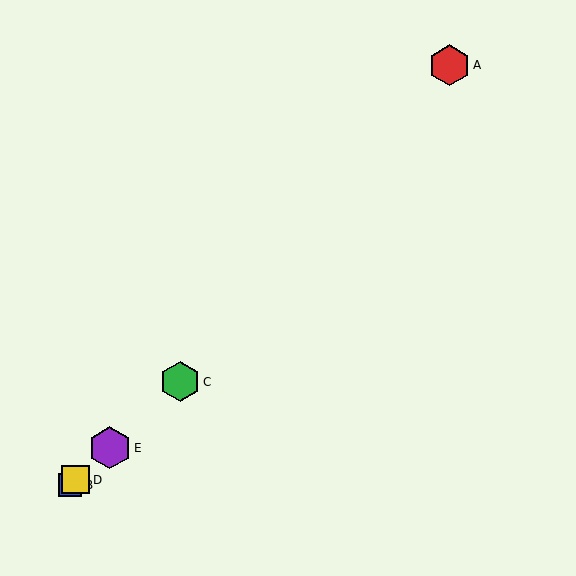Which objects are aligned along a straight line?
Objects B, C, D, E are aligned along a straight line.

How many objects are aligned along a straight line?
4 objects (B, C, D, E) are aligned along a straight line.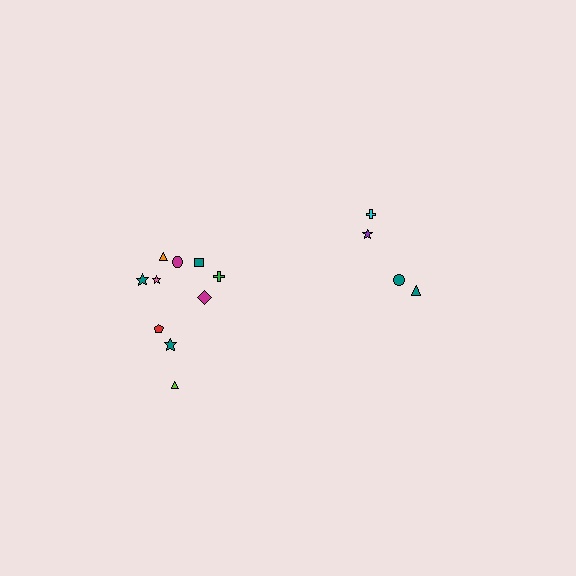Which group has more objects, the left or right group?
The left group.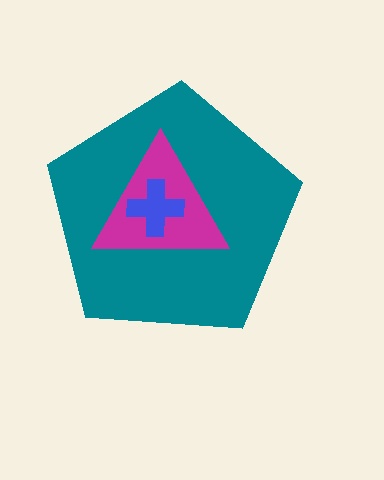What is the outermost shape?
The teal pentagon.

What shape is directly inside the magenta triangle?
The blue cross.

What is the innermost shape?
The blue cross.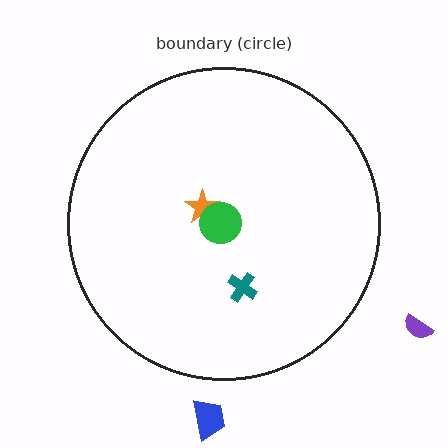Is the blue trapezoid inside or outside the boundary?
Outside.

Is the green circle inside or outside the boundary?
Inside.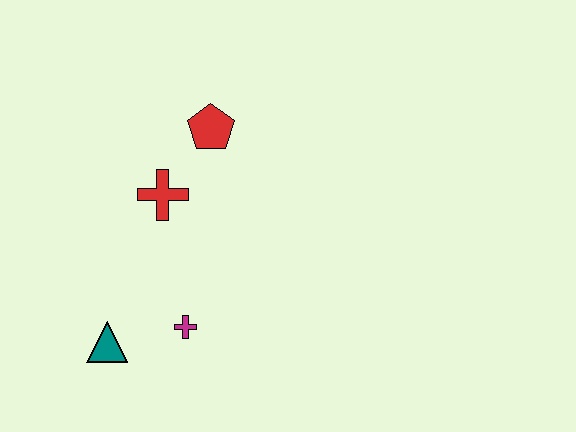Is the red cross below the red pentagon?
Yes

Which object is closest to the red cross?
The red pentagon is closest to the red cross.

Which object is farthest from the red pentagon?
The teal triangle is farthest from the red pentagon.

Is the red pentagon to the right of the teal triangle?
Yes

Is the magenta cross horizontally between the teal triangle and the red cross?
No